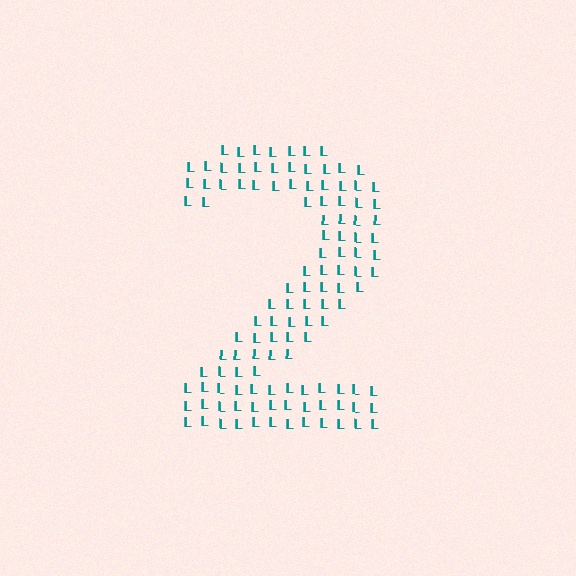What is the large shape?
The large shape is the digit 2.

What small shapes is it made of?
It is made of small letter L's.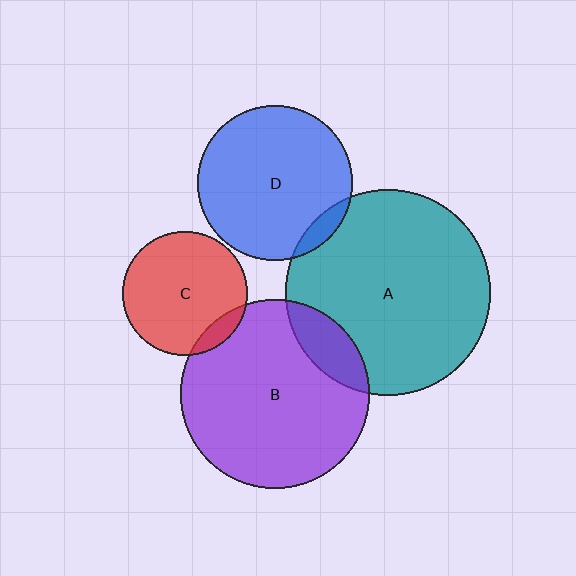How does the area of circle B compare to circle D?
Approximately 1.5 times.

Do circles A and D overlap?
Yes.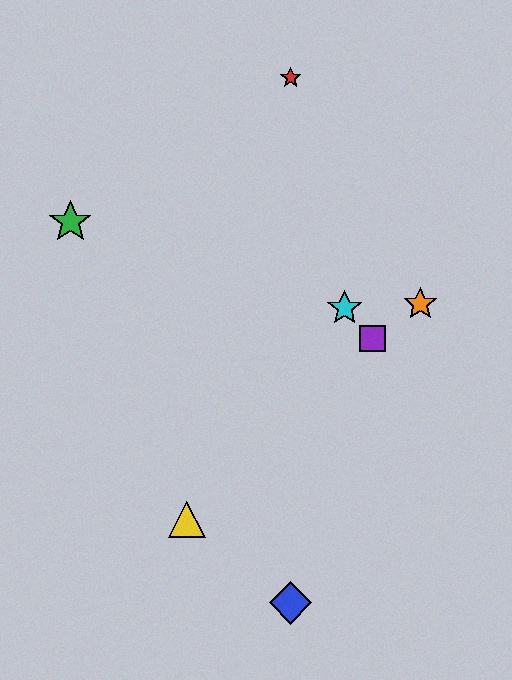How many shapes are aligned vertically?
2 shapes (the red star, the blue diamond) are aligned vertically.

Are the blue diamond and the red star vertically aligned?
Yes, both are at x≈291.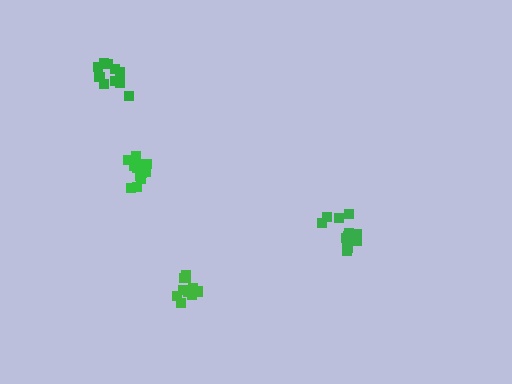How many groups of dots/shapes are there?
There are 4 groups.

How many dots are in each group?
Group 1: 12 dots, Group 2: 11 dots, Group 3: 12 dots, Group 4: 13 dots (48 total).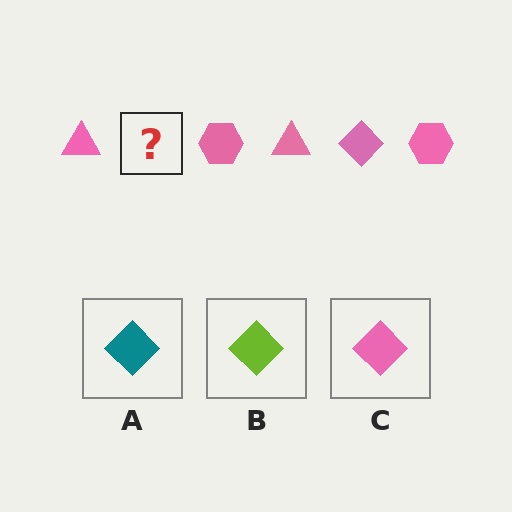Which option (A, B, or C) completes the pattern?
C.